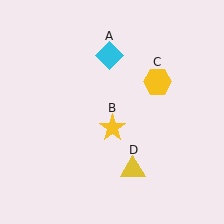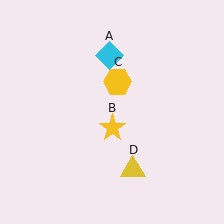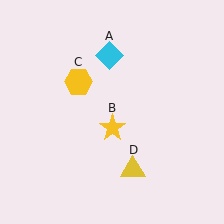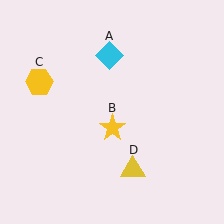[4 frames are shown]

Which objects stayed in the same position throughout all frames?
Cyan diamond (object A) and yellow star (object B) and yellow triangle (object D) remained stationary.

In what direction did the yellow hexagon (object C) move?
The yellow hexagon (object C) moved left.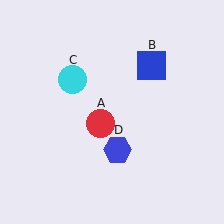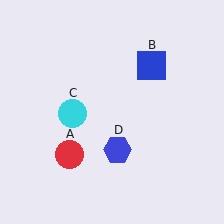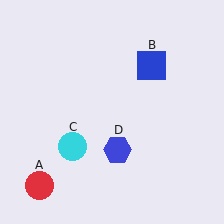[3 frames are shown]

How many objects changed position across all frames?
2 objects changed position: red circle (object A), cyan circle (object C).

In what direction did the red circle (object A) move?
The red circle (object A) moved down and to the left.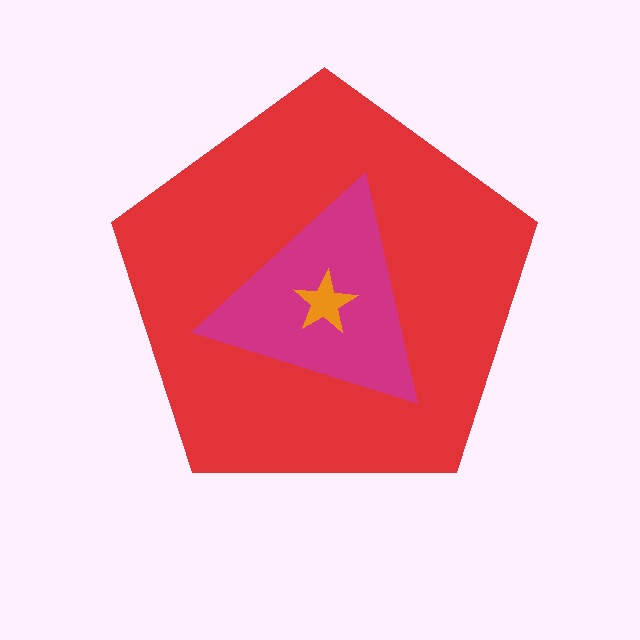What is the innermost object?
The orange star.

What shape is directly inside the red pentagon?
The magenta triangle.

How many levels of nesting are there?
3.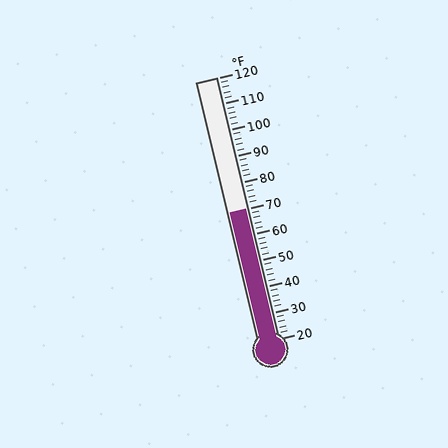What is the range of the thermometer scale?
The thermometer scale ranges from 20°F to 120°F.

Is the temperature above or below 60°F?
The temperature is above 60°F.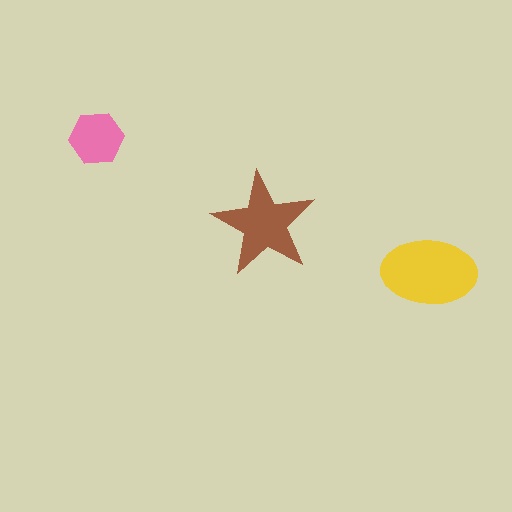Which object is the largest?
The yellow ellipse.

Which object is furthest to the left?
The pink hexagon is leftmost.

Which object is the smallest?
The pink hexagon.